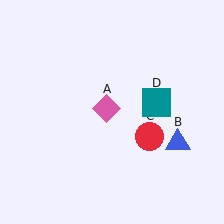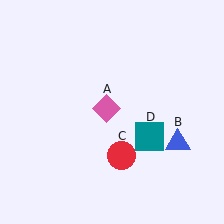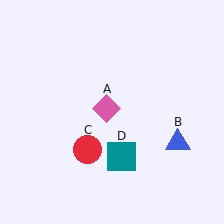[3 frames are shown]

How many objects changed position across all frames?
2 objects changed position: red circle (object C), teal square (object D).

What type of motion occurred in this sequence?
The red circle (object C), teal square (object D) rotated clockwise around the center of the scene.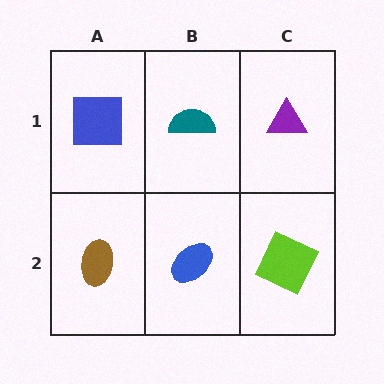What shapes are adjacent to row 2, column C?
A purple triangle (row 1, column C), a blue ellipse (row 2, column B).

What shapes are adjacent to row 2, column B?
A teal semicircle (row 1, column B), a brown ellipse (row 2, column A), a lime square (row 2, column C).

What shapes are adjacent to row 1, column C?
A lime square (row 2, column C), a teal semicircle (row 1, column B).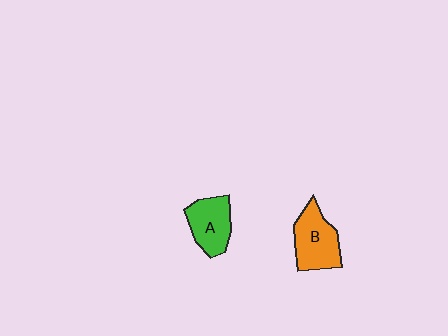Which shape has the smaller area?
Shape A (green).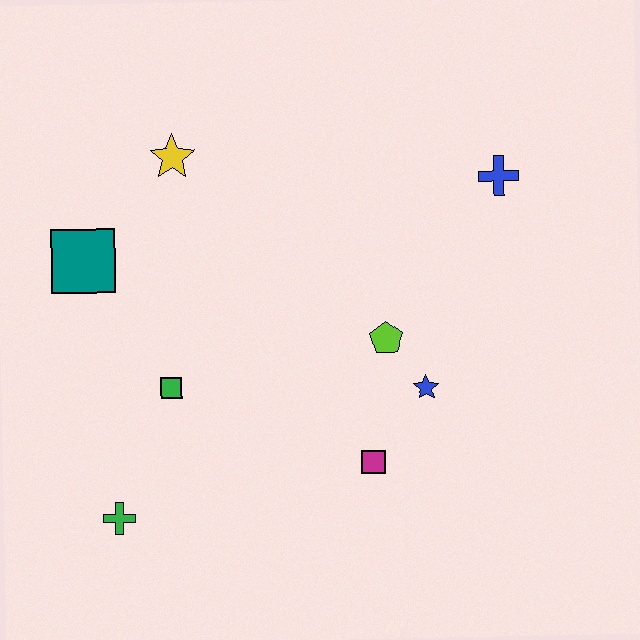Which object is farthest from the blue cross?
The green cross is farthest from the blue cross.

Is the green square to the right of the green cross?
Yes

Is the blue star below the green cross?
No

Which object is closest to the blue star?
The lime pentagon is closest to the blue star.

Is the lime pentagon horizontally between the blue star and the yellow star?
Yes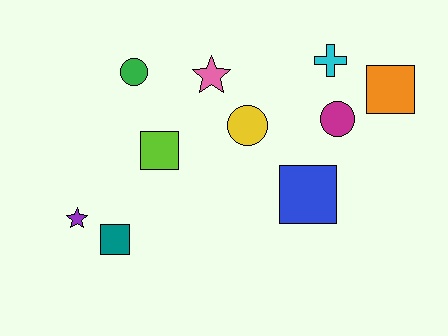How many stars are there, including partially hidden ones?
There are 2 stars.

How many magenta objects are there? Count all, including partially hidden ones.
There is 1 magenta object.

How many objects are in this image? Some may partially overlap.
There are 10 objects.